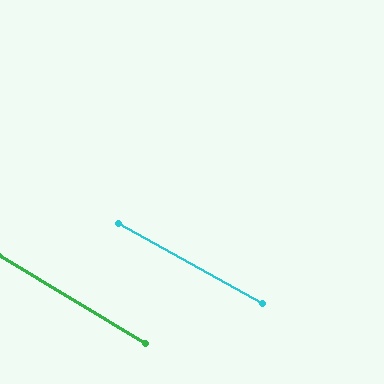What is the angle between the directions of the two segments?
Approximately 2 degrees.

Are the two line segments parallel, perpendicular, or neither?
Parallel — their directions differ by only 1.9°.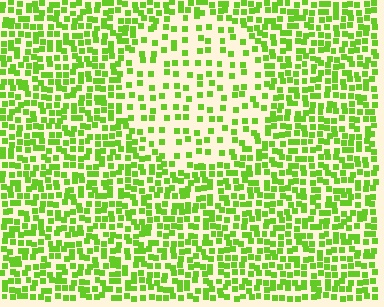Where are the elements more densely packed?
The elements are more densely packed outside the circle boundary.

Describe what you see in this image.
The image contains small lime elements arranged at two different densities. A circle-shaped region is visible where the elements are less densely packed than the surrounding area.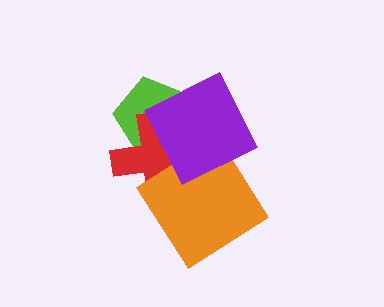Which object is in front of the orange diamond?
The purple square is in front of the orange diamond.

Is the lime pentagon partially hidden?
Yes, it is partially covered by another shape.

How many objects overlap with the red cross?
3 objects overlap with the red cross.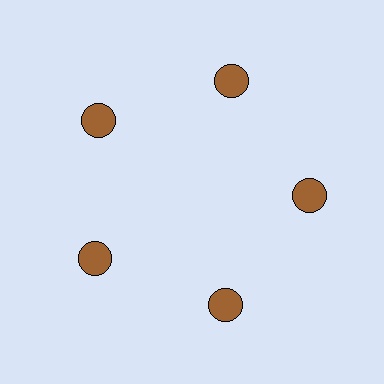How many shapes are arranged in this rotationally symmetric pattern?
There are 5 shapes, arranged in 5 groups of 1.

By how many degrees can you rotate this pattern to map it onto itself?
The pattern maps onto itself every 72 degrees of rotation.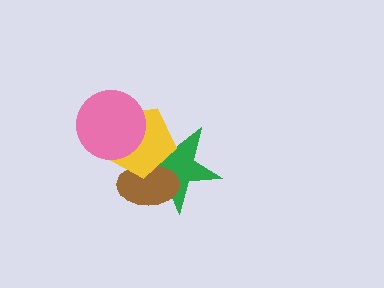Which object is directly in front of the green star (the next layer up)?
The brown ellipse is directly in front of the green star.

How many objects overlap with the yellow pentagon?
3 objects overlap with the yellow pentagon.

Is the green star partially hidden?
Yes, it is partially covered by another shape.